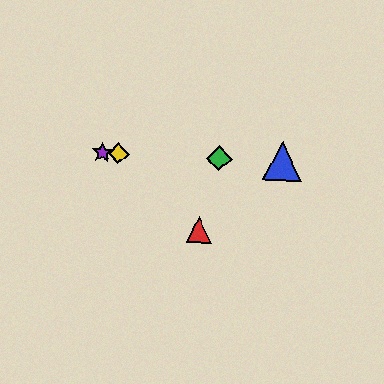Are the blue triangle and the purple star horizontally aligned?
Yes, both are at y≈161.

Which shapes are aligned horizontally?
The blue triangle, the green diamond, the yellow diamond, the purple star are aligned horizontally.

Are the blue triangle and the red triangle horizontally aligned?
No, the blue triangle is at y≈161 and the red triangle is at y≈230.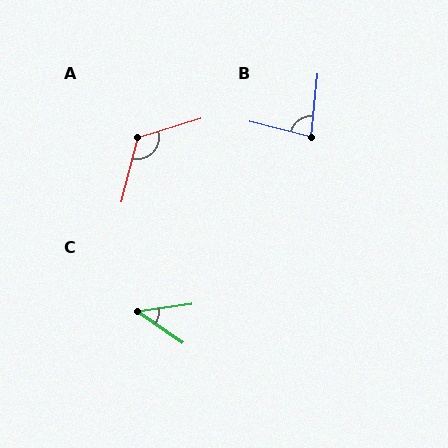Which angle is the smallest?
C, at approximately 42 degrees.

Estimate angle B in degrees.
Approximately 81 degrees.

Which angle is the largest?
A, at approximately 121 degrees.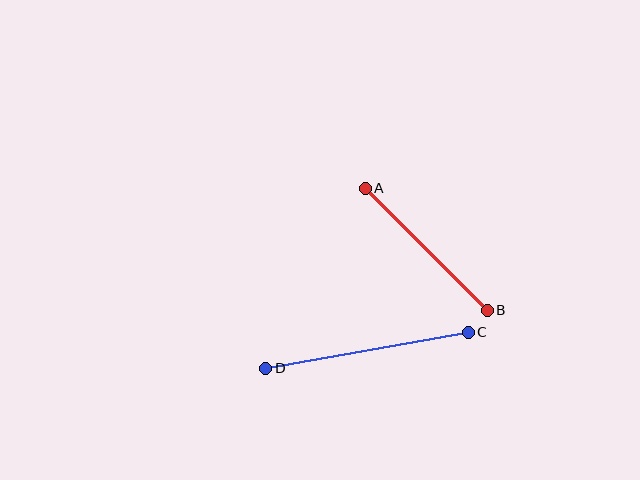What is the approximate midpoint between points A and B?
The midpoint is at approximately (426, 249) pixels.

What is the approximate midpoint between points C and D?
The midpoint is at approximately (367, 350) pixels.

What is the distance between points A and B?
The distance is approximately 173 pixels.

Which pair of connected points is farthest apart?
Points C and D are farthest apart.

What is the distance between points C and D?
The distance is approximately 206 pixels.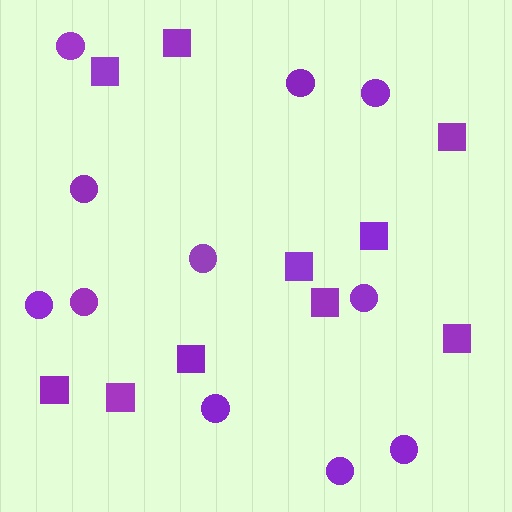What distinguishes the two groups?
There are 2 groups: one group of circles (11) and one group of squares (10).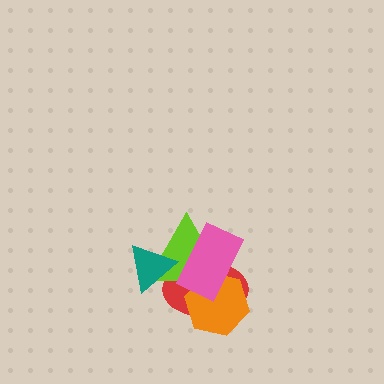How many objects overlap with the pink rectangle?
3 objects overlap with the pink rectangle.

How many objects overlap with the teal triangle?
2 objects overlap with the teal triangle.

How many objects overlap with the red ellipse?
4 objects overlap with the red ellipse.